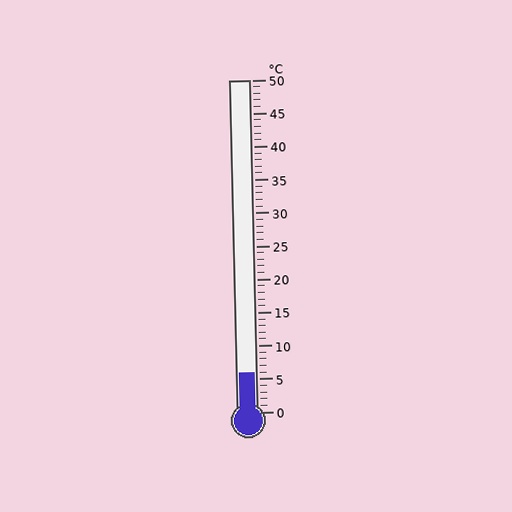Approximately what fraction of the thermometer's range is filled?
The thermometer is filled to approximately 10% of its range.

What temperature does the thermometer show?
The thermometer shows approximately 6°C.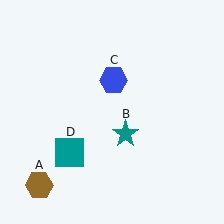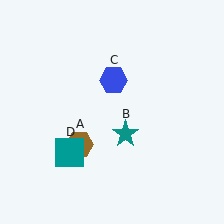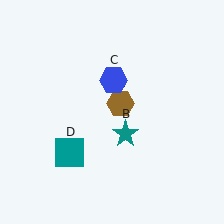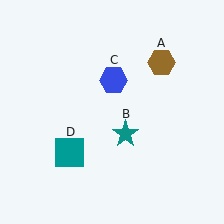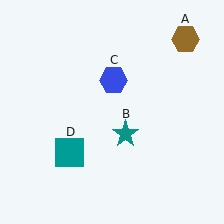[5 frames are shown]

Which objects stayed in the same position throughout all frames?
Teal star (object B) and blue hexagon (object C) and teal square (object D) remained stationary.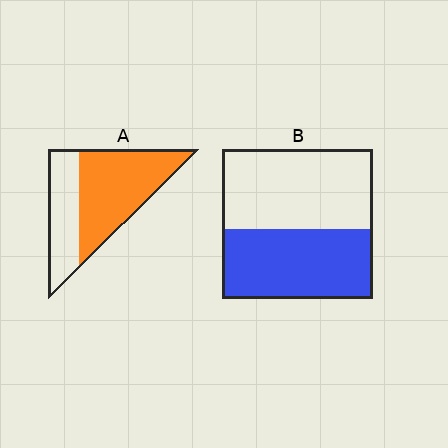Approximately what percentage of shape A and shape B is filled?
A is approximately 65% and B is approximately 45%.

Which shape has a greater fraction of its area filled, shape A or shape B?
Shape A.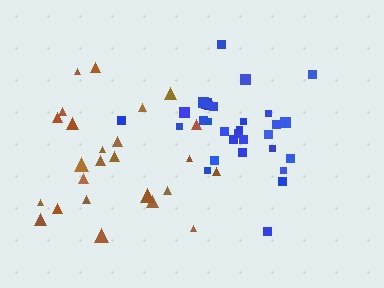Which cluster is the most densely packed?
Blue.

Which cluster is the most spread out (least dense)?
Brown.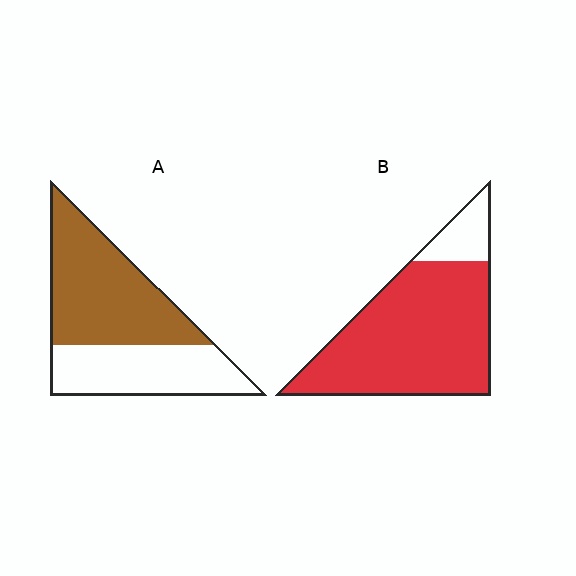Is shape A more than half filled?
Yes.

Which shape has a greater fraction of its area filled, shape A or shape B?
Shape B.